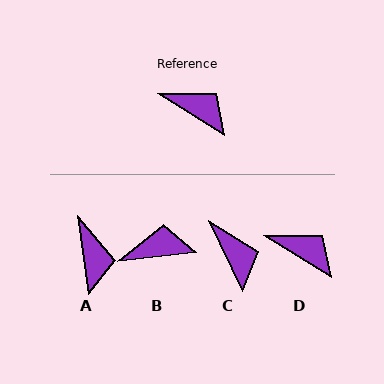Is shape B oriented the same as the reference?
No, it is off by about 38 degrees.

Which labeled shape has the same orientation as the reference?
D.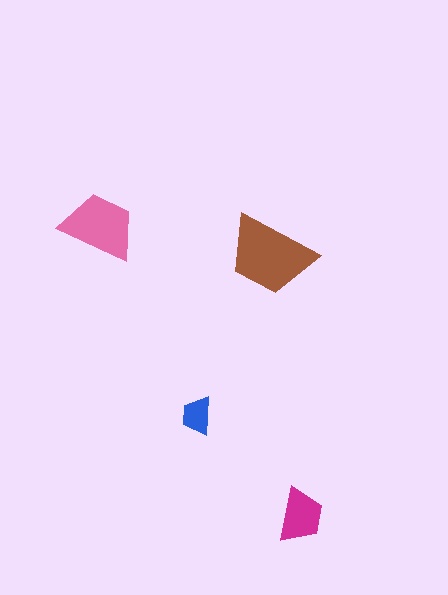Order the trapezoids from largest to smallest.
the brown one, the pink one, the magenta one, the blue one.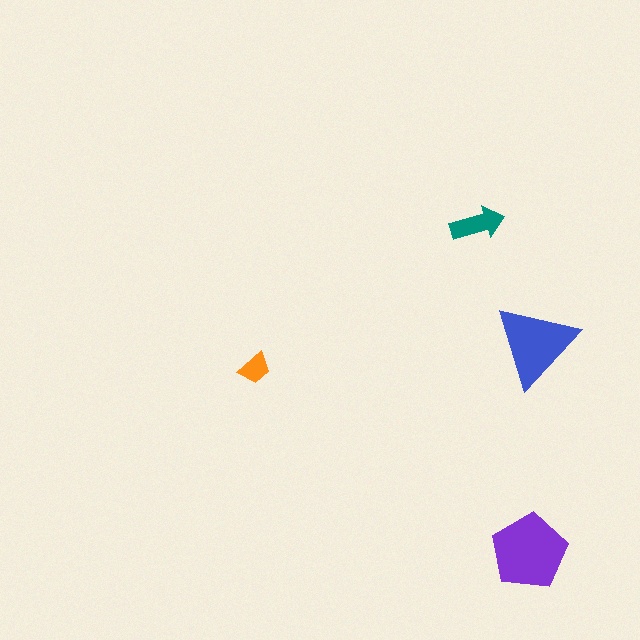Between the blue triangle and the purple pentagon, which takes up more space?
The purple pentagon.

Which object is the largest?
The purple pentagon.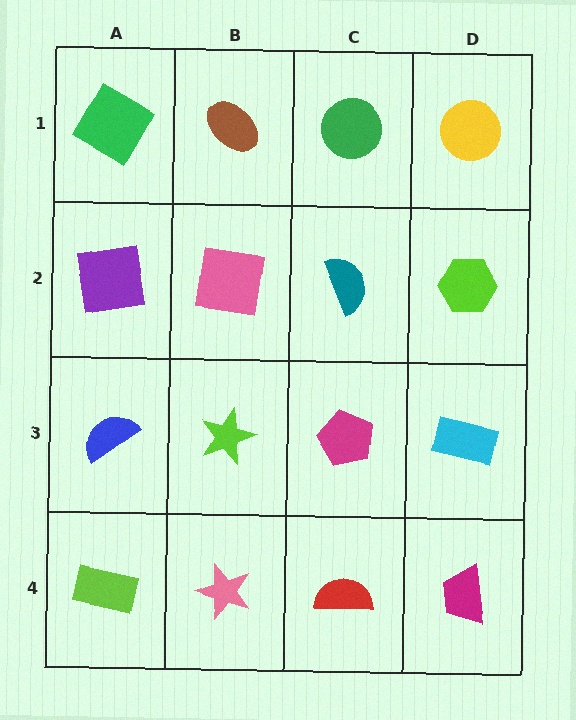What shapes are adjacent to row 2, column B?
A brown ellipse (row 1, column B), a lime star (row 3, column B), a purple square (row 2, column A), a teal semicircle (row 2, column C).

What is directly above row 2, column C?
A green circle.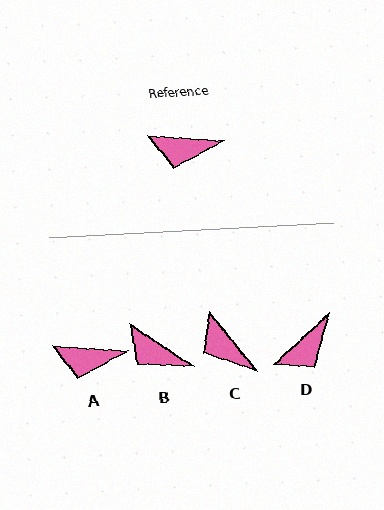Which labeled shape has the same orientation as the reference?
A.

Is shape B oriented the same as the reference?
No, it is off by about 30 degrees.